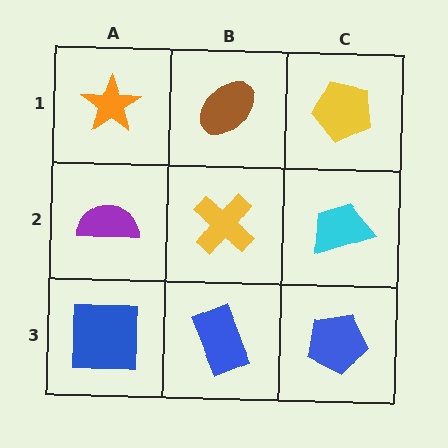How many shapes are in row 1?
3 shapes.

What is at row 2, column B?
A yellow cross.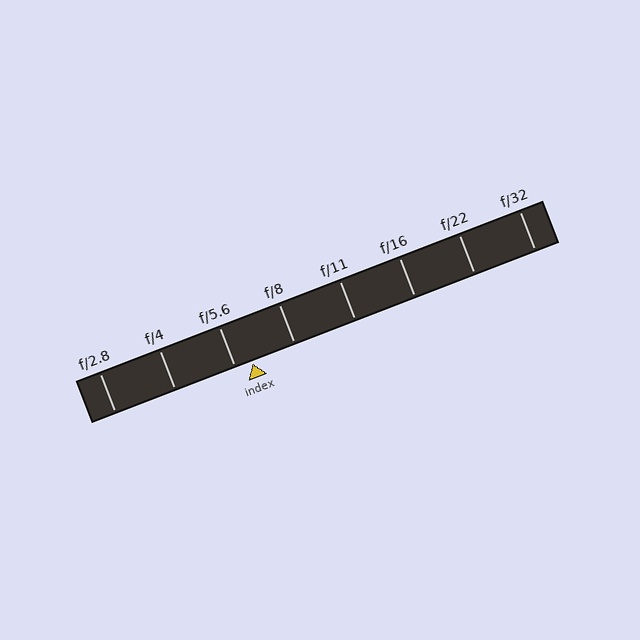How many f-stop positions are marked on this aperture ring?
There are 8 f-stop positions marked.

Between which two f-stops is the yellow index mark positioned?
The index mark is between f/5.6 and f/8.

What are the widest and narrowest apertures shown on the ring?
The widest aperture shown is f/2.8 and the narrowest is f/32.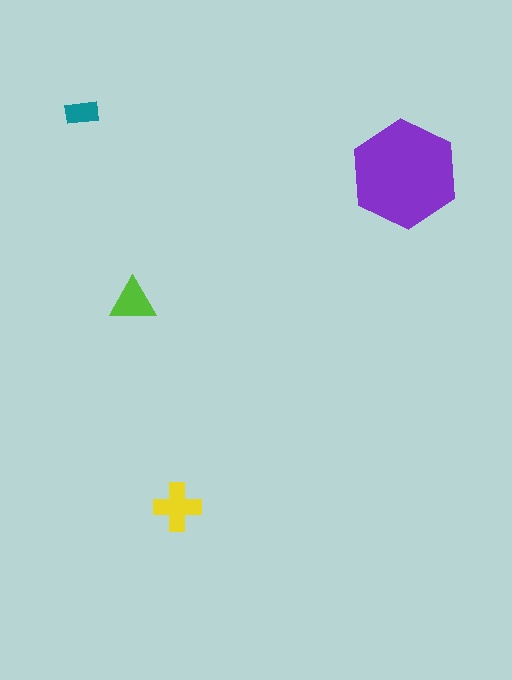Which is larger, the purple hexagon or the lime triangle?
The purple hexagon.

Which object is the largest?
The purple hexagon.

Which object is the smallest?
The teal rectangle.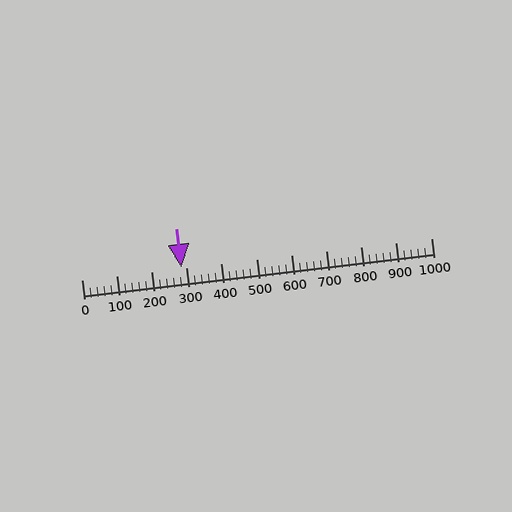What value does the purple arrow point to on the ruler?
The purple arrow points to approximately 285.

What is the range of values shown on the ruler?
The ruler shows values from 0 to 1000.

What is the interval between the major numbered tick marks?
The major tick marks are spaced 100 units apart.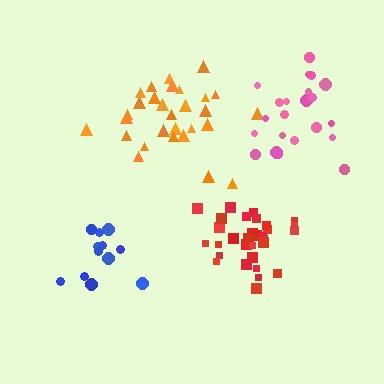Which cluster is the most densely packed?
Red.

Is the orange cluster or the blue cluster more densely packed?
Blue.